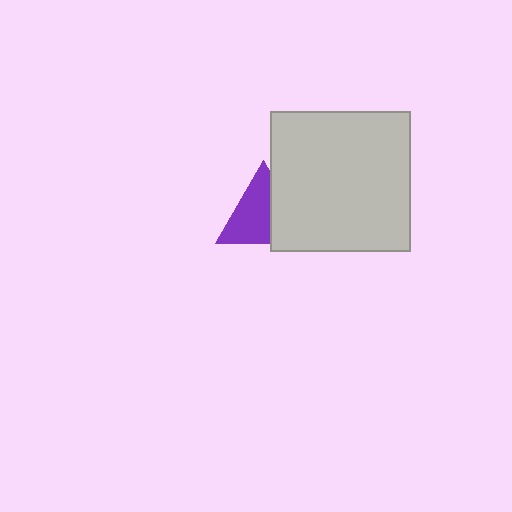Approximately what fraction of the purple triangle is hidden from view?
Roughly 38% of the purple triangle is hidden behind the light gray square.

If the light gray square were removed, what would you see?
You would see the complete purple triangle.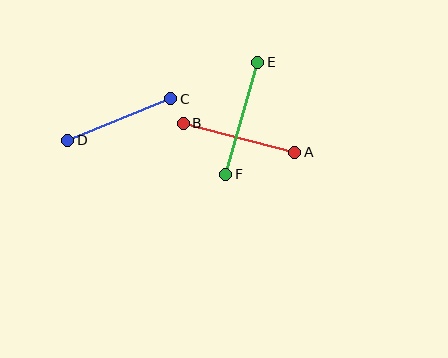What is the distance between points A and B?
The distance is approximately 115 pixels.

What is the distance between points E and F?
The distance is approximately 116 pixels.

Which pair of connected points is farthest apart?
Points E and F are farthest apart.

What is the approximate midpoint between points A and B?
The midpoint is at approximately (239, 138) pixels.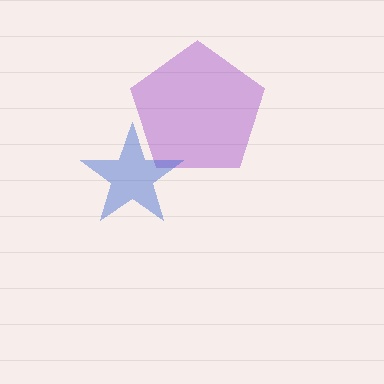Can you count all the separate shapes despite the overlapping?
Yes, there are 2 separate shapes.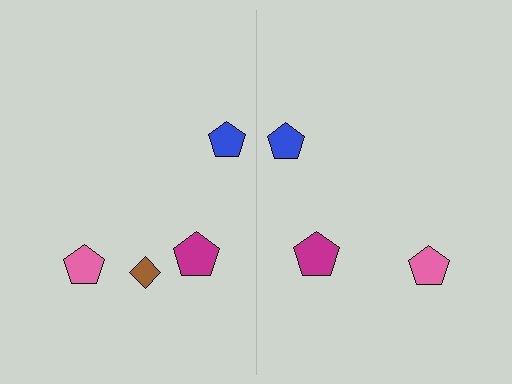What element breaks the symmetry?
A brown diamond is missing from the right side.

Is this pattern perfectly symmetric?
No, the pattern is not perfectly symmetric. A brown diamond is missing from the right side.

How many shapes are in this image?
There are 7 shapes in this image.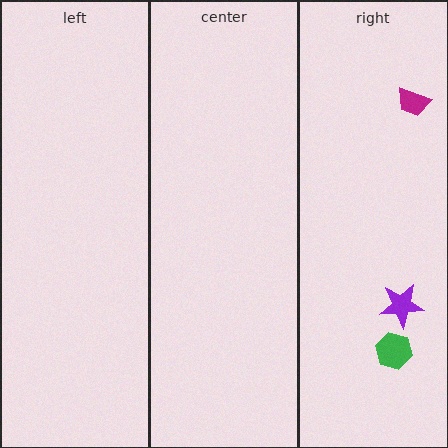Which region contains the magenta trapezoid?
The right region.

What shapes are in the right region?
The green hexagon, the purple star, the magenta trapezoid.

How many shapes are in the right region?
3.